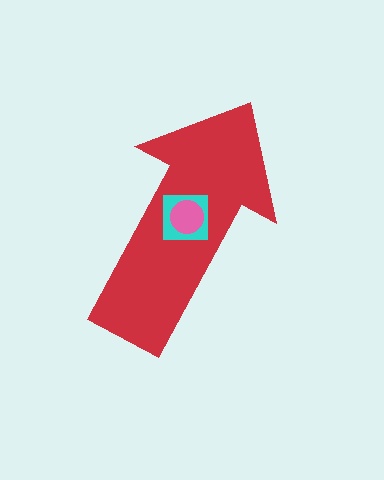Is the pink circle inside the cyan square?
Yes.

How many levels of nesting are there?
3.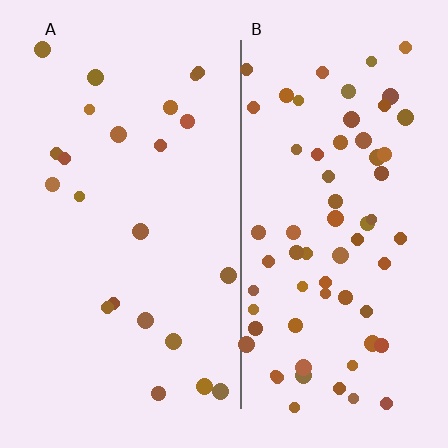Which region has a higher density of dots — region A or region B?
B (the right).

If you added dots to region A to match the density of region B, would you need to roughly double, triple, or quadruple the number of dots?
Approximately triple.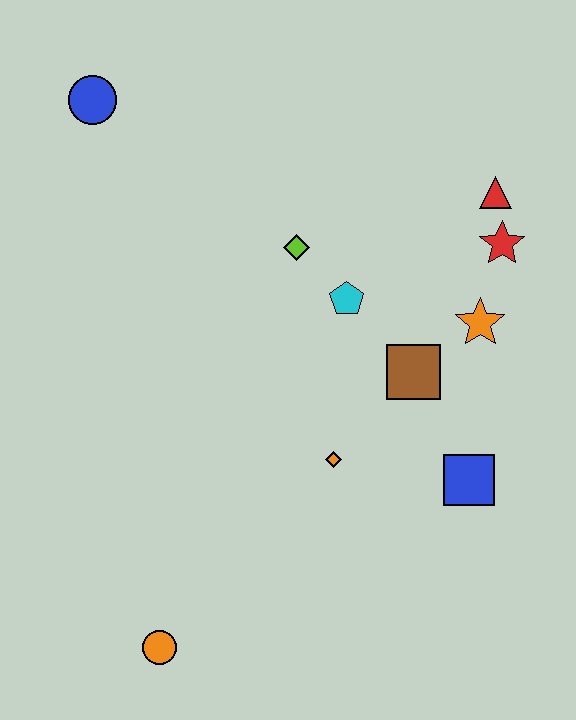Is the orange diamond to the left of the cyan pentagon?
Yes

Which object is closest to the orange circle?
The orange diamond is closest to the orange circle.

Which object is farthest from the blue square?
The blue circle is farthest from the blue square.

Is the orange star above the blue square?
Yes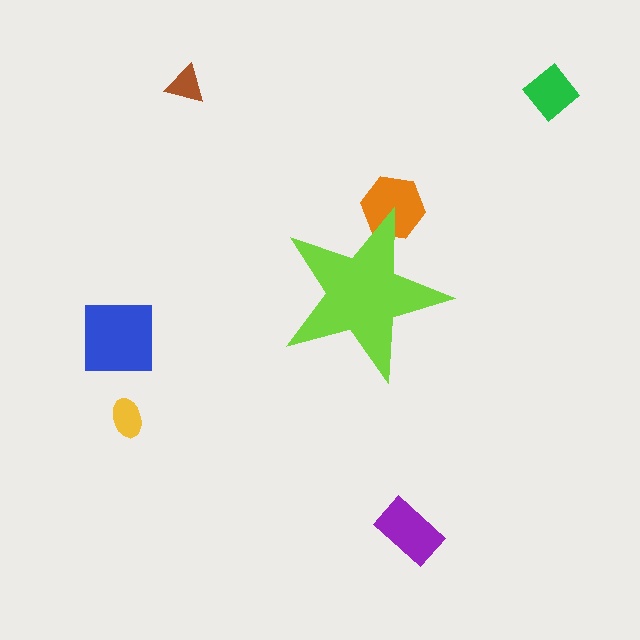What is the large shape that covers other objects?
A lime star.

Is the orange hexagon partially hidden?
Yes, the orange hexagon is partially hidden behind the lime star.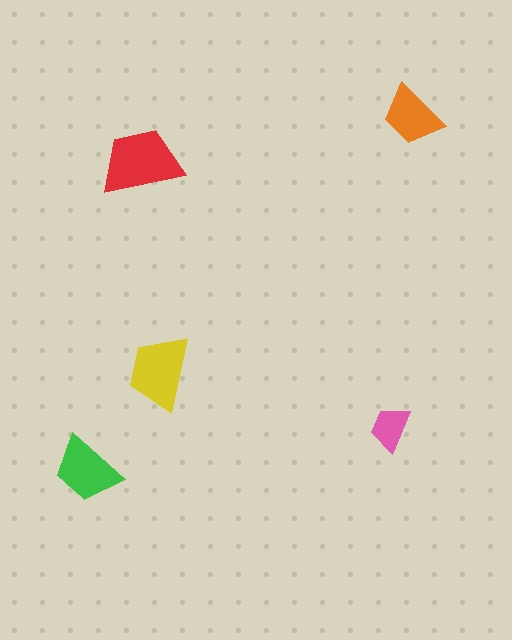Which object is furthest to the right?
The orange trapezoid is rightmost.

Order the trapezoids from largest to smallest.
the red one, the yellow one, the green one, the orange one, the pink one.